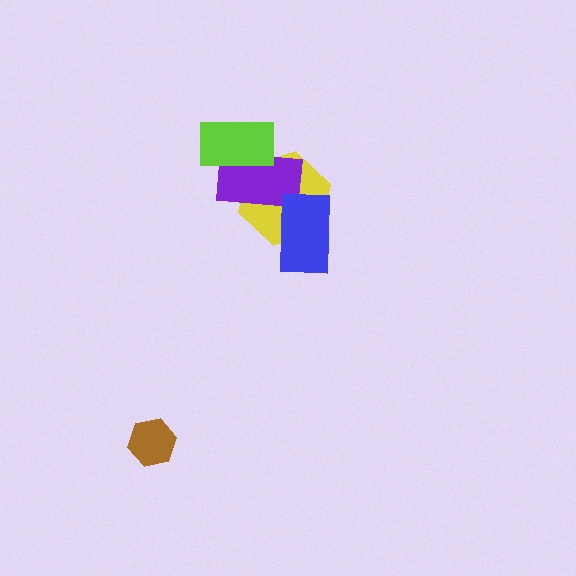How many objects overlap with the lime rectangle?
2 objects overlap with the lime rectangle.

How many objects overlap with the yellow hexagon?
3 objects overlap with the yellow hexagon.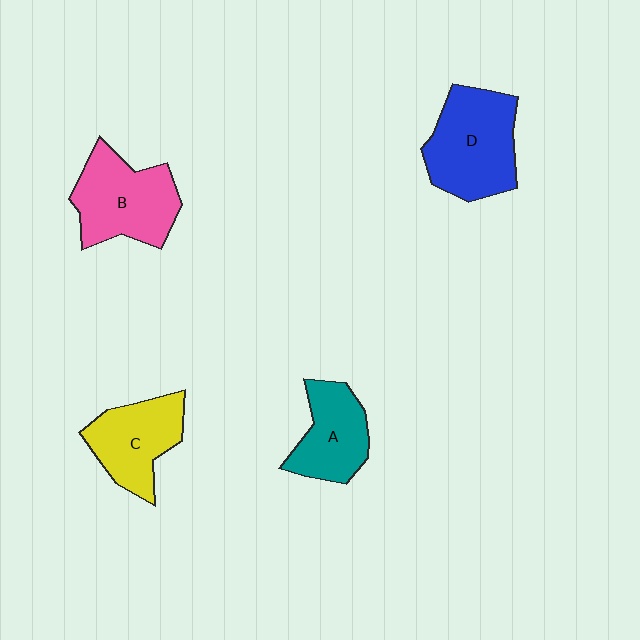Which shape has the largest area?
Shape D (blue).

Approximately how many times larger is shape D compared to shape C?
Approximately 1.3 times.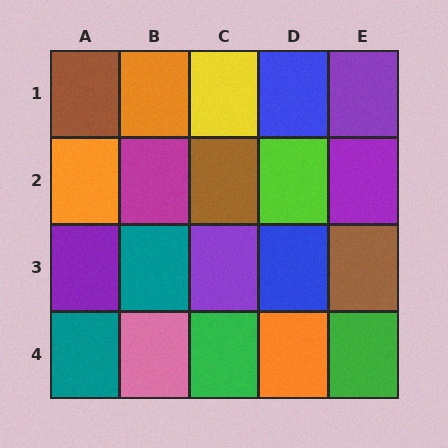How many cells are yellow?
1 cell is yellow.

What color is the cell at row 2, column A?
Orange.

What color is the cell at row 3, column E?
Brown.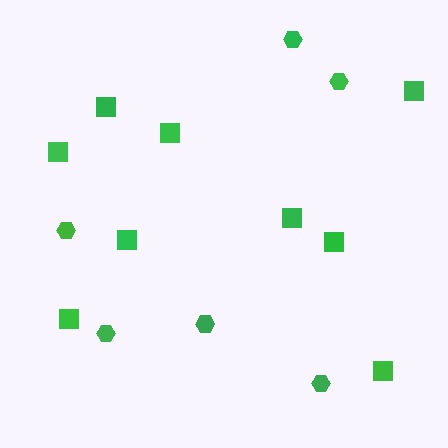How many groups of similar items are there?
There are 2 groups: one group of squares (9) and one group of hexagons (6).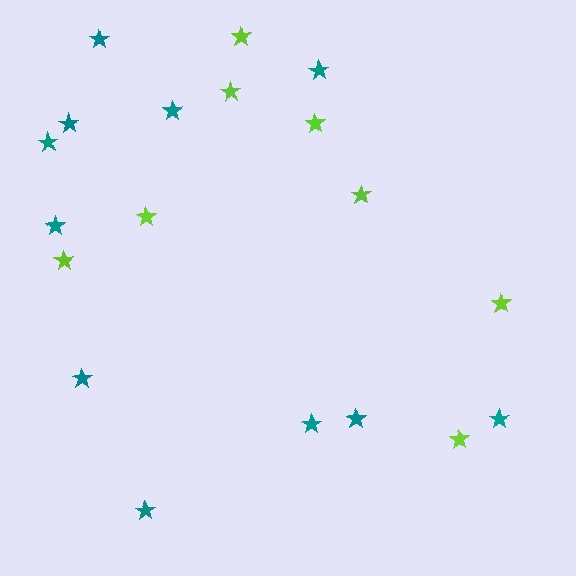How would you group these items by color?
There are 2 groups: one group of lime stars (8) and one group of teal stars (11).